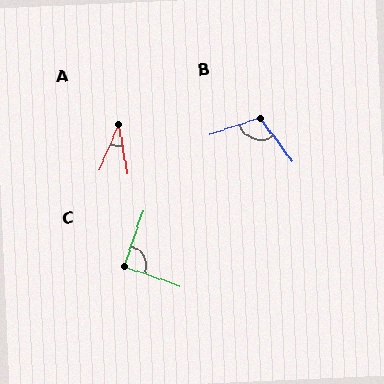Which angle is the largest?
B, at approximately 108 degrees.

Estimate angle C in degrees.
Approximately 90 degrees.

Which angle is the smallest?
A, at approximately 34 degrees.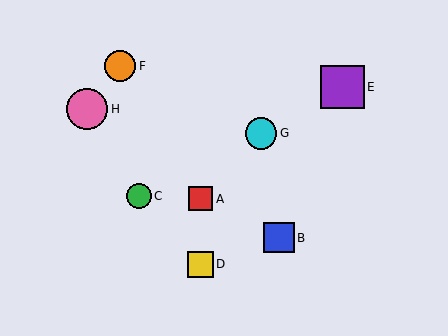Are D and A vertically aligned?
Yes, both are at x≈200.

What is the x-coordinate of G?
Object G is at x≈261.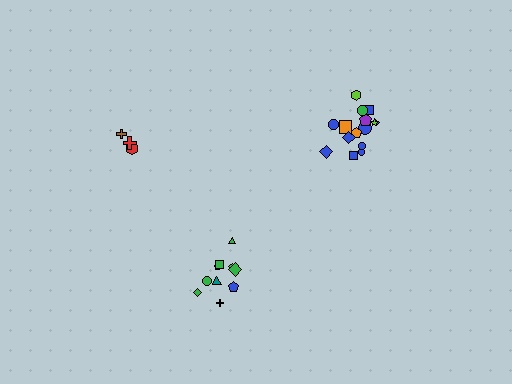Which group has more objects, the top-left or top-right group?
The top-right group.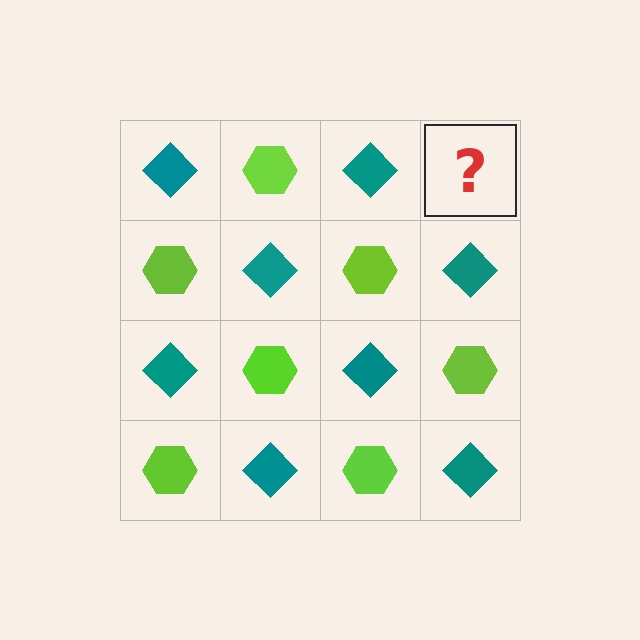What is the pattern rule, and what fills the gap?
The rule is that it alternates teal diamond and lime hexagon in a checkerboard pattern. The gap should be filled with a lime hexagon.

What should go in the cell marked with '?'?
The missing cell should contain a lime hexagon.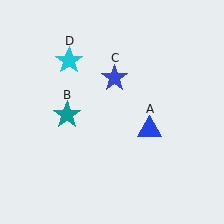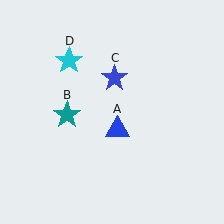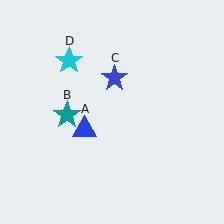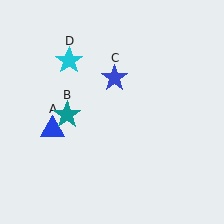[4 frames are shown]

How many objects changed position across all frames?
1 object changed position: blue triangle (object A).